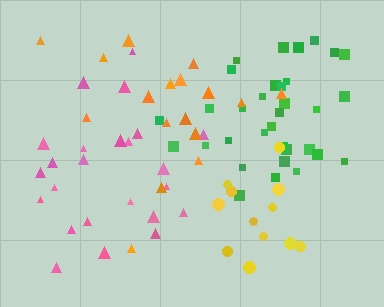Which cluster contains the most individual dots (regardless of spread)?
Green (33).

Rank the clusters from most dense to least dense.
green, pink, yellow, orange.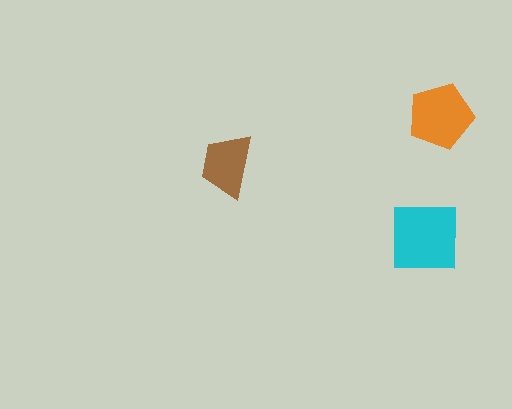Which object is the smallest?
The brown trapezoid.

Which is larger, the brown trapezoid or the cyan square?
The cyan square.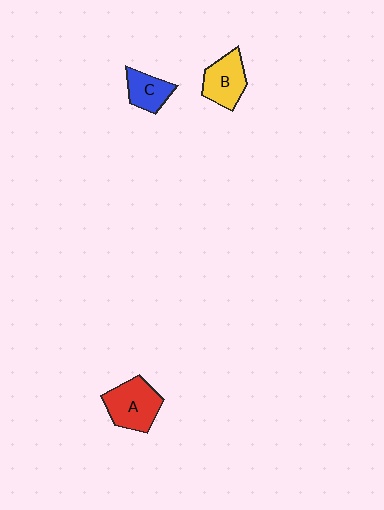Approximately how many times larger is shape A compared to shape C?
Approximately 1.6 times.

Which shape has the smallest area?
Shape C (blue).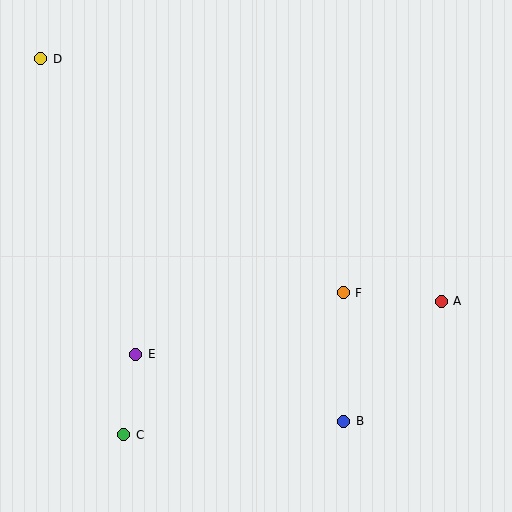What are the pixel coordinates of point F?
Point F is at (343, 293).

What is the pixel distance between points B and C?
The distance between B and C is 220 pixels.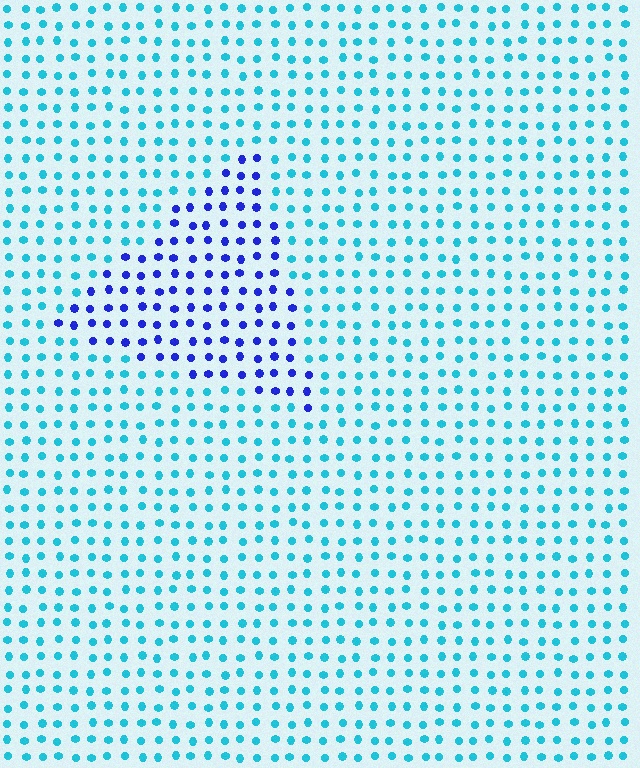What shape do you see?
I see a triangle.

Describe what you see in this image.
The image is filled with small cyan elements in a uniform arrangement. A triangle-shaped region is visible where the elements are tinted to a slightly different hue, forming a subtle color boundary.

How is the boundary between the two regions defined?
The boundary is defined purely by a slight shift in hue (about 51 degrees). Spacing, size, and orientation are identical on both sides.